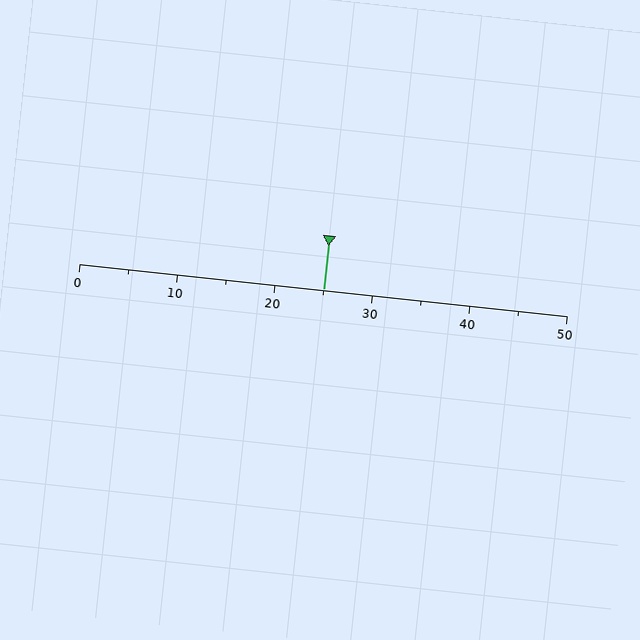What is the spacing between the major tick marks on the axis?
The major ticks are spaced 10 apart.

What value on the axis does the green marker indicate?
The marker indicates approximately 25.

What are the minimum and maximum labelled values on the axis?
The axis runs from 0 to 50.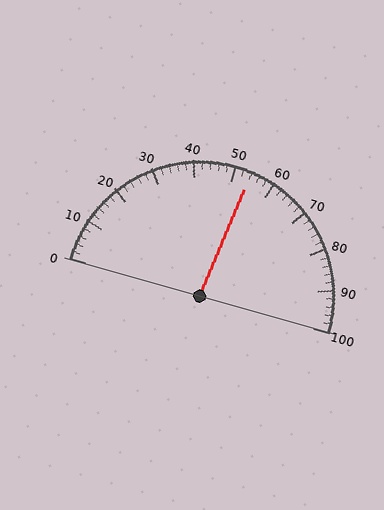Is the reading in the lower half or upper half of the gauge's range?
The reading is in the upper half of the range (0 to 100).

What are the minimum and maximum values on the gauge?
The gauge ranges from 0 to 100.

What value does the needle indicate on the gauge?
The needle indicates approximately 54.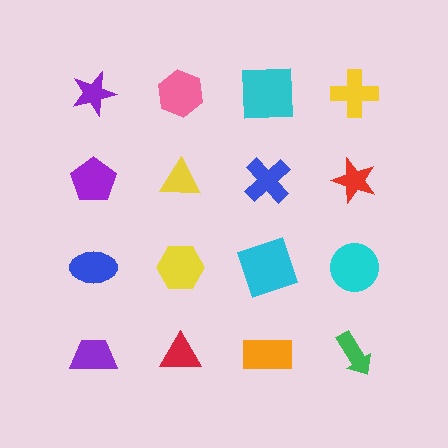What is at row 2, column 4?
A red star.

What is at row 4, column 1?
A purple trapezoid.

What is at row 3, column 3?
A cyan square.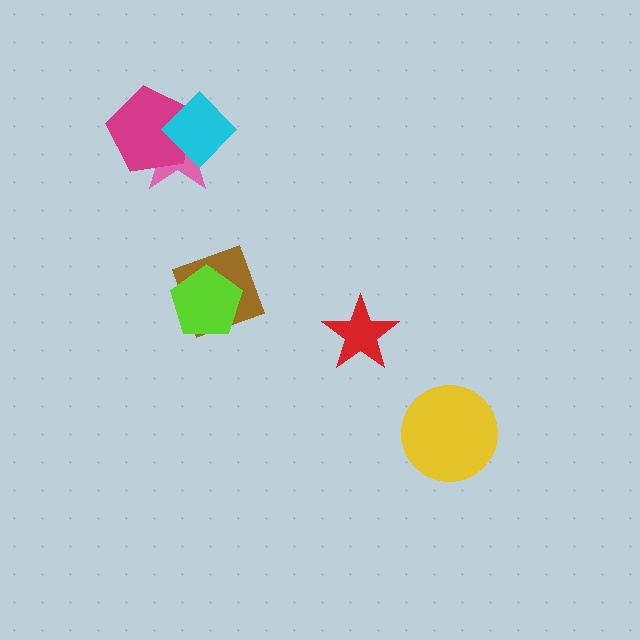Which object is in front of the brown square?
The lime pentagon is in front of the brown square.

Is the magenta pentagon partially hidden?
Yes, it is partially covered by another shape.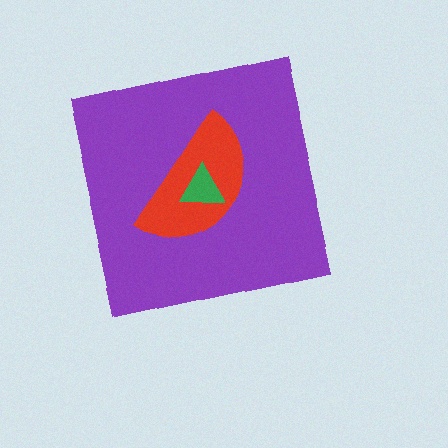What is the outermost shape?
The purple square.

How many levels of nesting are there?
3.